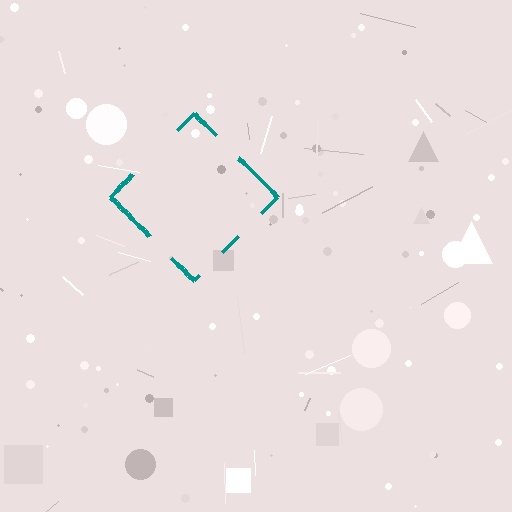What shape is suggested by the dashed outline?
The dashed outline suggests a diamond.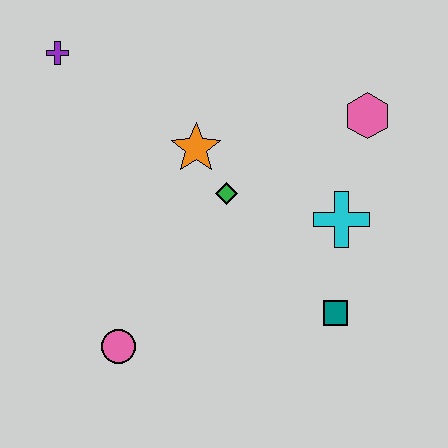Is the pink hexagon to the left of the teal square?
No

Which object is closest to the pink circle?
The green diamond is closest to the pink circle.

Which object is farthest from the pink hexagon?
The pink circle is farthest from the pink hexagon.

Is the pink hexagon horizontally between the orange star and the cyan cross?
No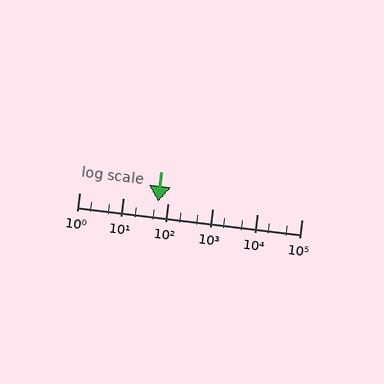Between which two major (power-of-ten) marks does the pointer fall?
The pointer is between 10 and 100.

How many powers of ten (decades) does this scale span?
The scale spans 5 decades, from 1 to 100000.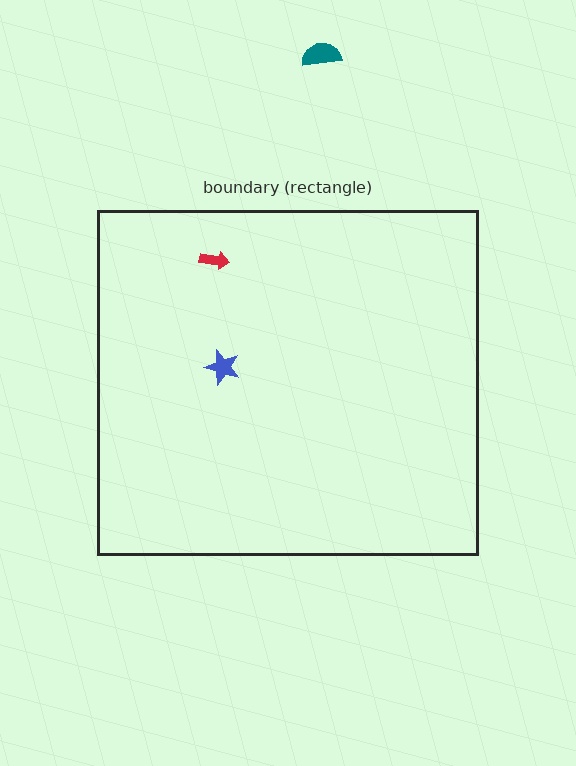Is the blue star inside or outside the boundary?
Inside.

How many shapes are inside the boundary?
2 inside, 1 outside.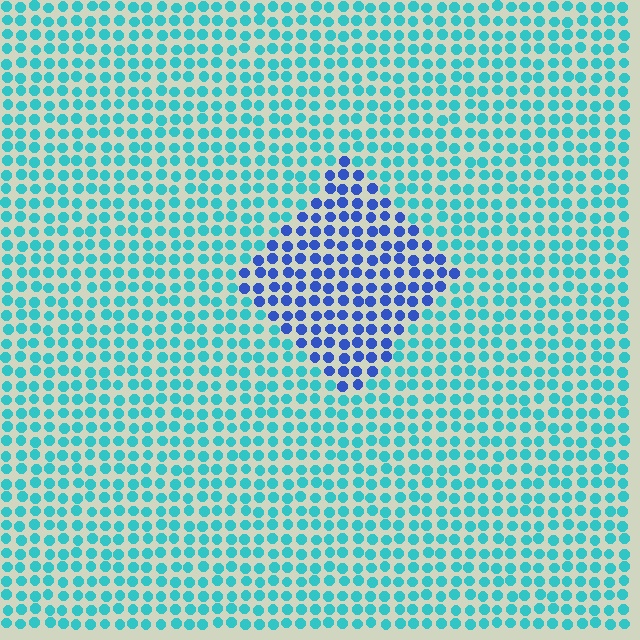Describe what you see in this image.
The image is filled with small cyan elements in a uniform arrangement. A diamond-shaped region is visible where the elements are tinted to a slightly different hue, forming a subtle color boundary.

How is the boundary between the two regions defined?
The boundary is defined purely by a slight shift in hue (about 46 degrees). Spacing, size, and orientation are identical on both sides.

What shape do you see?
I see a diamond.